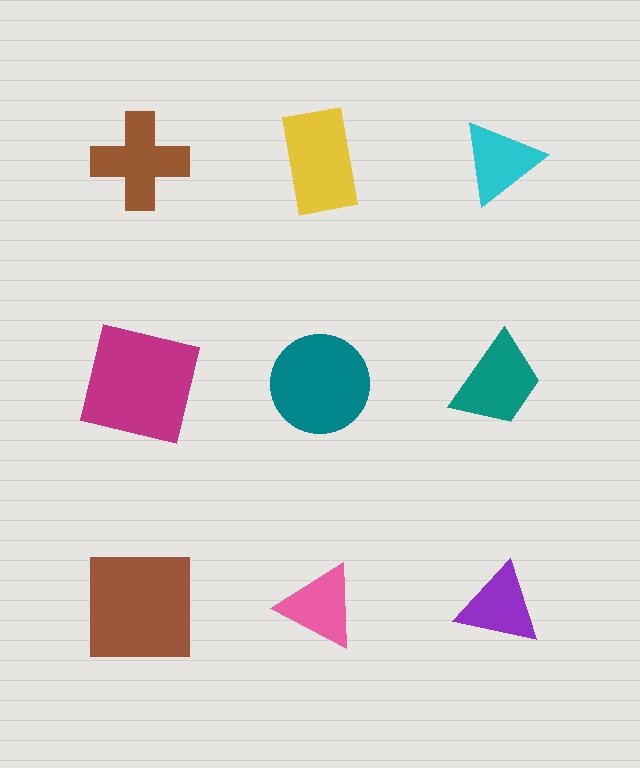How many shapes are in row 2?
3 shapes.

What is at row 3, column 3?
A purple triangle.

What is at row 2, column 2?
A teal circle.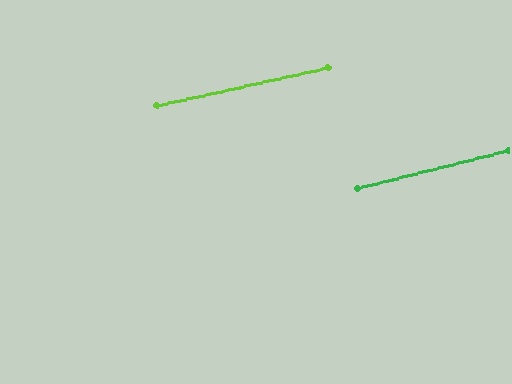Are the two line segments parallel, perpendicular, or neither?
Parallel — their directions differ by only 1.6°.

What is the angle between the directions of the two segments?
Approximately 2 degrees.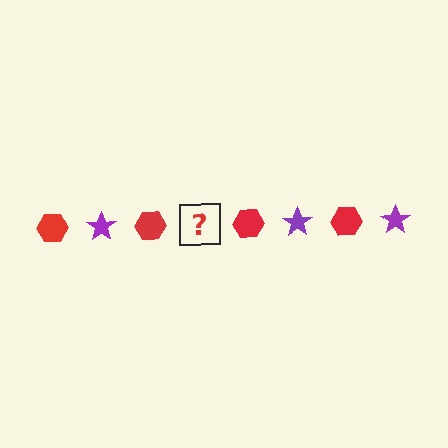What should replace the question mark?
The question mark should be replaced with a purple star.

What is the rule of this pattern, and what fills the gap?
The rule is that the pattern alternates between red hexagon and purple star. The gap should be filled with a purple star.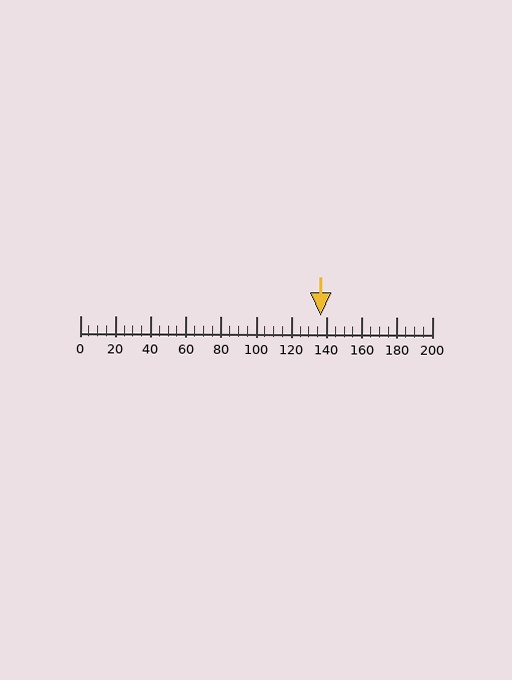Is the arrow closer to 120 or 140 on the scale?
The arrow is closer to 140.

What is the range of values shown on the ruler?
The ruler shows values from 0 to 200.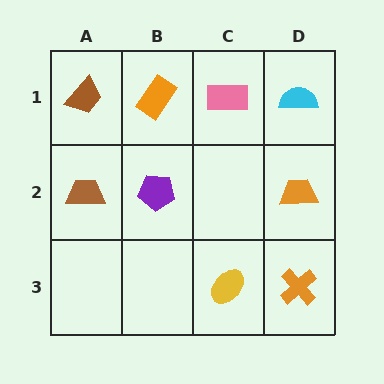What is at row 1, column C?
A pink rectangle.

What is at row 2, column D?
An orange trapezoid.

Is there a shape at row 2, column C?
No, that cell is empty.